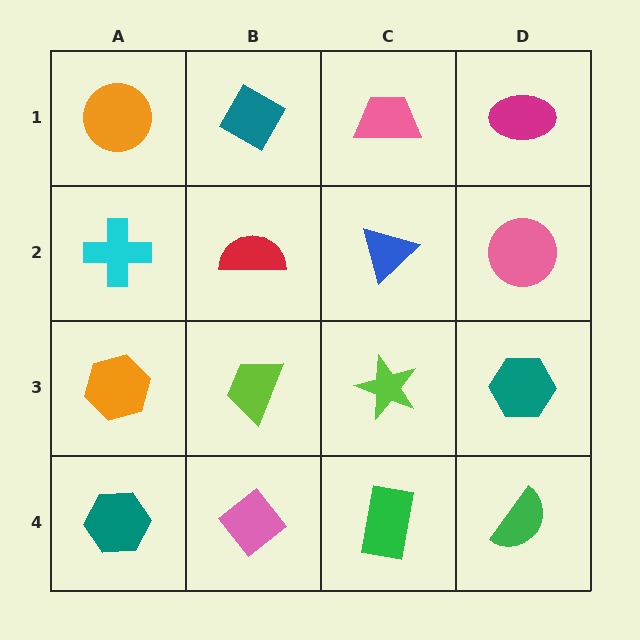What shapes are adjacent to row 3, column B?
A red semicircle (row 2, column B), a pink diamond (row 4, column B), an orange hexagon (row 3, column A), a lime star (row 3, column C).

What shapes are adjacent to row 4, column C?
A lime star (row 3, column C), a pink diamond (row 4, column B), a green semicircle (row 4, column D).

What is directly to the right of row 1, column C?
A magenta ellipse.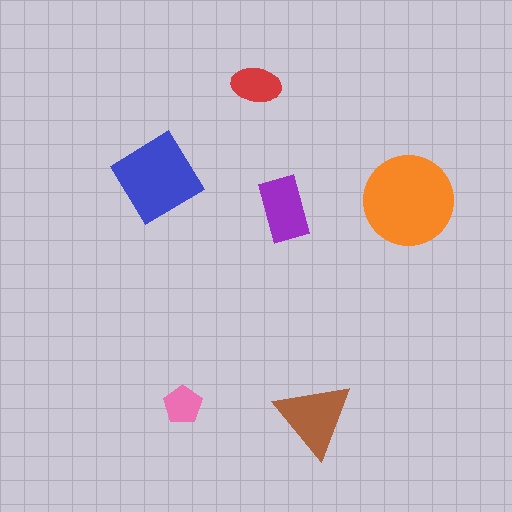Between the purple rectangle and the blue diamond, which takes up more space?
The blue diamond.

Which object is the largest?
The orange circle.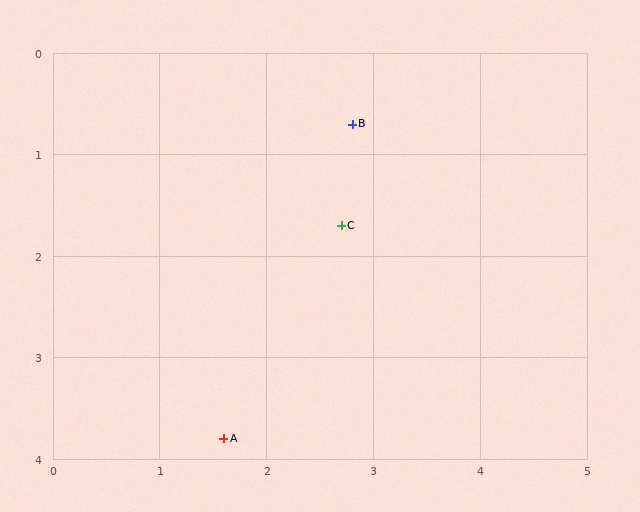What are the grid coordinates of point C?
Point C is at approximately (2.7, 1.7).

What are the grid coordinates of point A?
Point A is at approximately (1.6, 3.8).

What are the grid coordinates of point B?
Point B is at approximately (2.8, 0.7).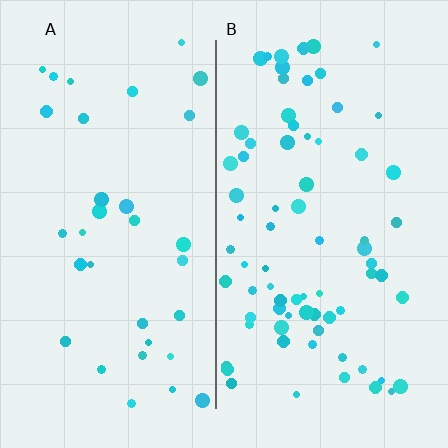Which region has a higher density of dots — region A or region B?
B (the right).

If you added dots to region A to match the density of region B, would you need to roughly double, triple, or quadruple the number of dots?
Approximately double.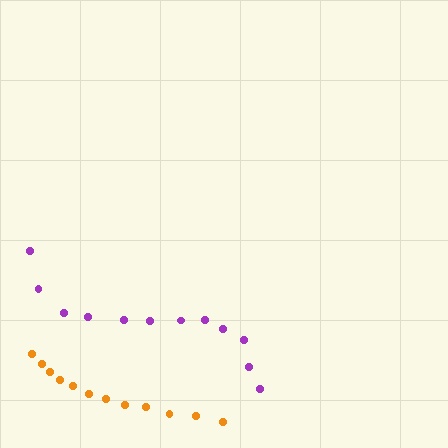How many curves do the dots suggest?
There are 2 distinct paths.